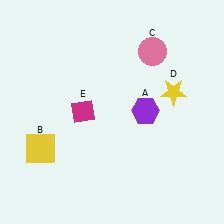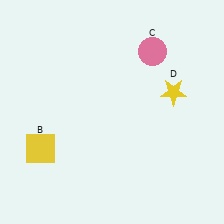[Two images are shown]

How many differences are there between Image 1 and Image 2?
There are 2 differences between the two images.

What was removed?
The purple hexagon (A), the magenta diamond (E) were removed in Image 2.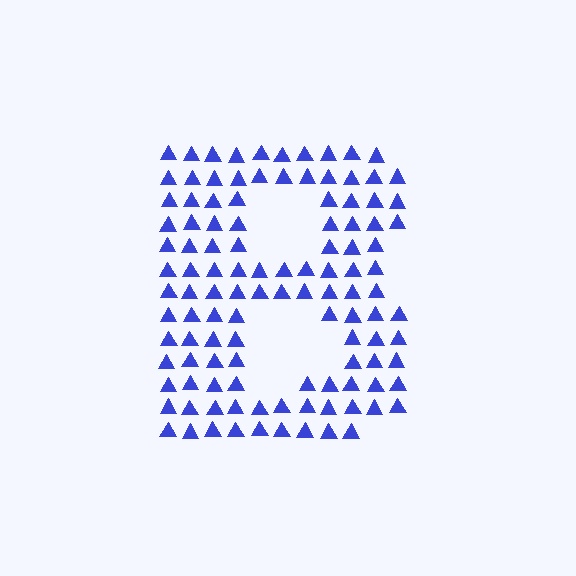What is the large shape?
The large shape is the letter B.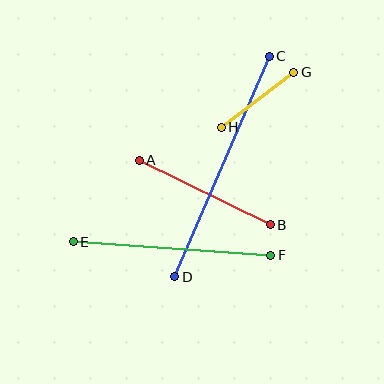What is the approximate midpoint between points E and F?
The midpoint is at approximately (172, 248) pixels.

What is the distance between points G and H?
The distance is approximately 91 pixels.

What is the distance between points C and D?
The distance is approximately 240 pixels.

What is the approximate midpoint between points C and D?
The midpoint is at approximately (222, 166) pixels.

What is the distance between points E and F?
The distance is approximately 198 pixels.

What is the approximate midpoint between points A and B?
The midpoint is at approximately (205, 192) pixels.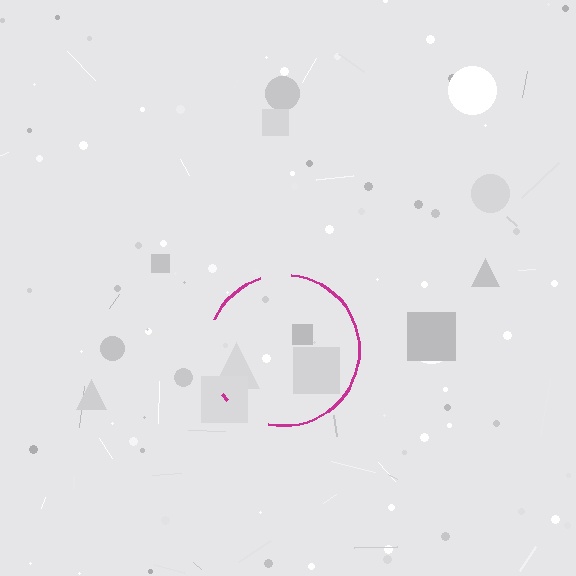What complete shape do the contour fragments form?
The contour fragments form a circle.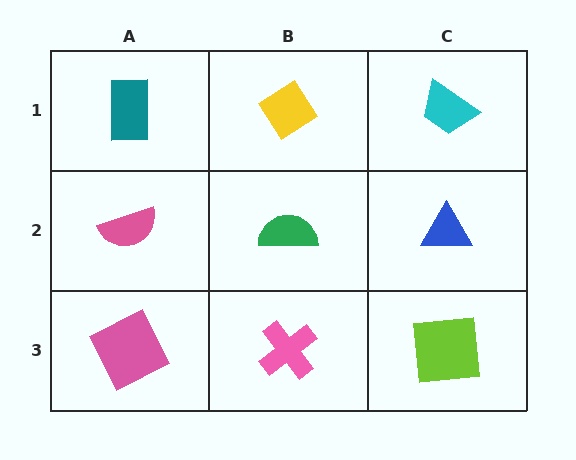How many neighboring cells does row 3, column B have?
3.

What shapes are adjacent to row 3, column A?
A pink semicircle (row 2, column A), a pink cross (row 3, column B).